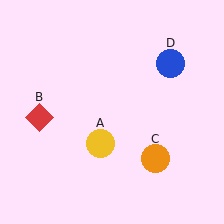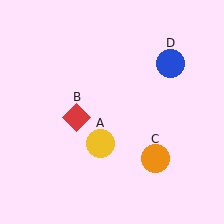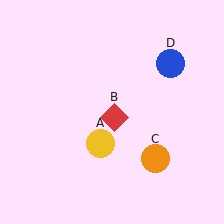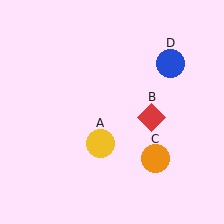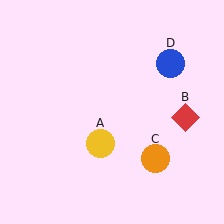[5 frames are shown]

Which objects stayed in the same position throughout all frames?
Yellow circle (object A) and orange circle (object C) and blue circle (object D) remained stationary.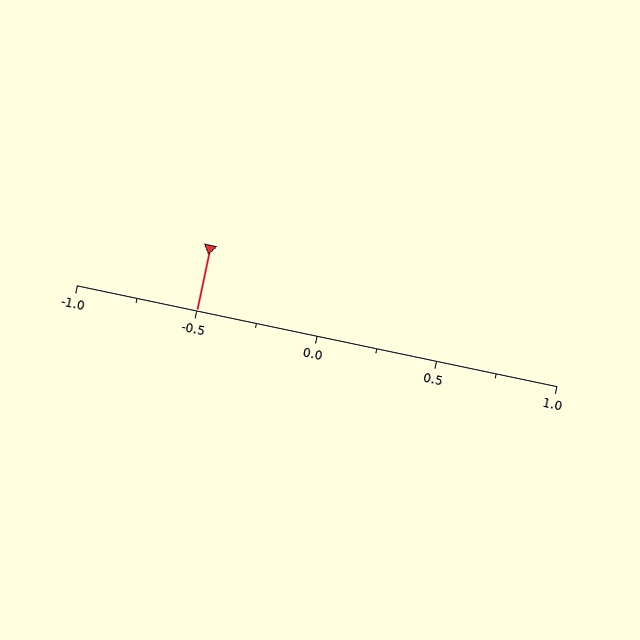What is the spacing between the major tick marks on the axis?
The major ticks are spaced 0.5 apart.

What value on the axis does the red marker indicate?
The marker indicates approximately -0.5.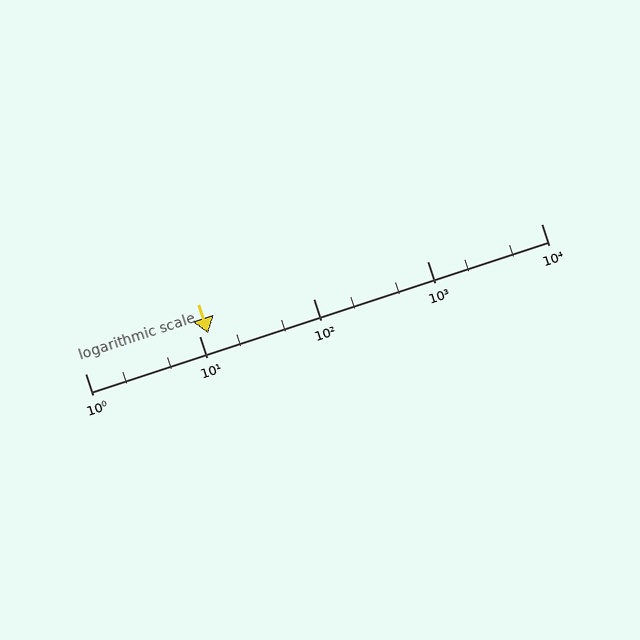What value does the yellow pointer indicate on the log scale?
The pointer indicates approximately 12.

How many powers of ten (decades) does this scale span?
The scale spans 4 decades, from 1 to 10000.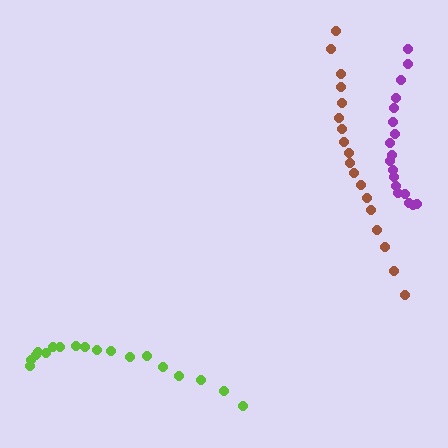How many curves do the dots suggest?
There are 3 distinct paths.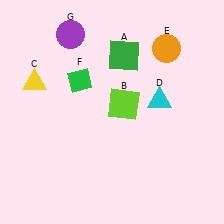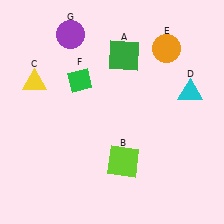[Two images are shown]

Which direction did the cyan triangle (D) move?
The cyan triangle (D) moved right.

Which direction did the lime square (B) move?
The lime square (B) moved down.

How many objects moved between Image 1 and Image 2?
2 objects moved between the two images.